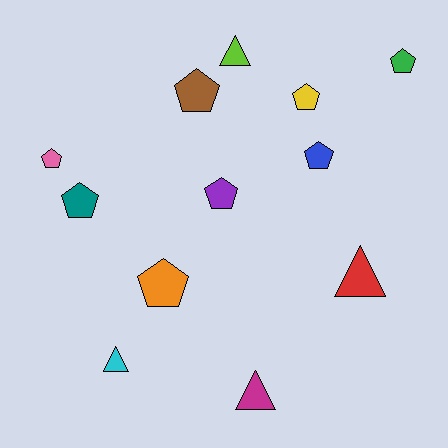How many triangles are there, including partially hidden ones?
There are 4 triangles.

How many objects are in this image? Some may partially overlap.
There are 12 objects.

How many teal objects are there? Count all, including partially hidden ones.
There is 1 teal object.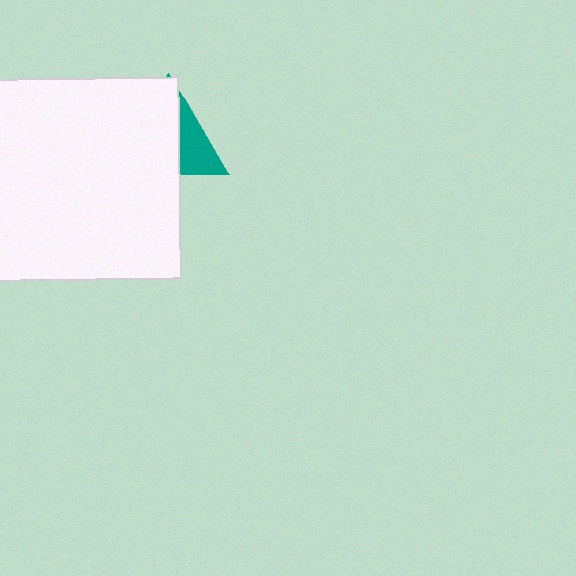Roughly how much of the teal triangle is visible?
A small part of it is visible (roughly 35%).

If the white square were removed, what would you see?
You would see the complete teal triangle.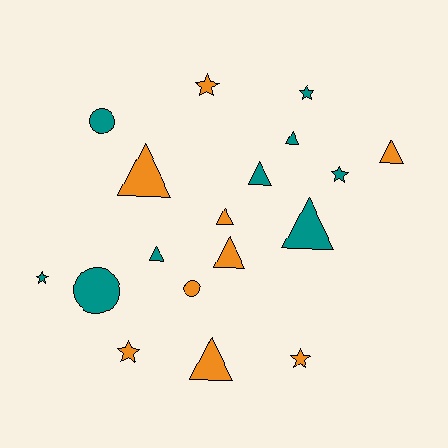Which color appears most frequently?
Orange, with 9 objects.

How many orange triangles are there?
There are 5 orange triangles.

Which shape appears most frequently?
Triangle, with 9 objects.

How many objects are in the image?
There are 18 objects.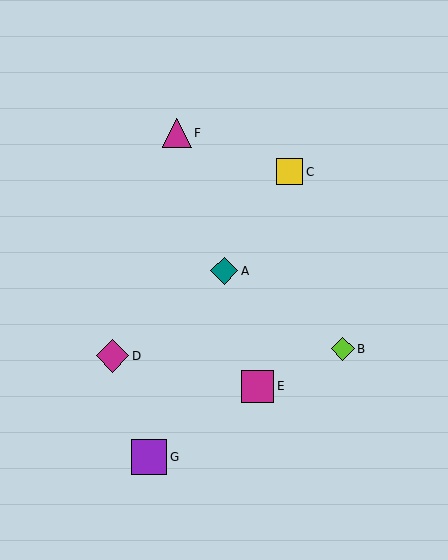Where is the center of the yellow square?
The center of the yellow square is at (290, 172).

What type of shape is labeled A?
Shape A is a teal diamond.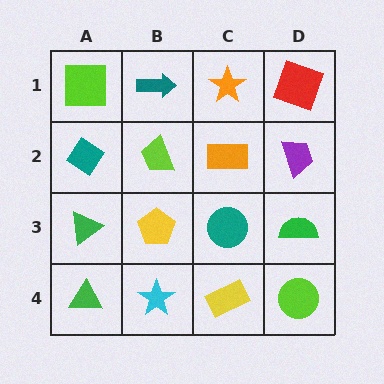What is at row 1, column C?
An orange star.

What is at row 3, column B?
A yellow pentagon.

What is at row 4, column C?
A yellow rectangle.